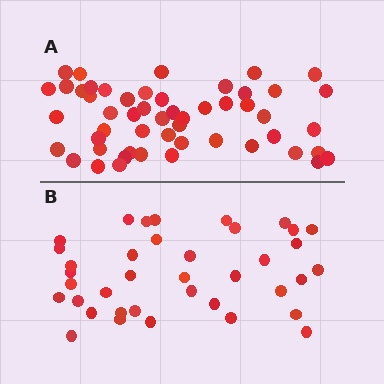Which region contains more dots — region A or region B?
Region A (the top region) has more dots.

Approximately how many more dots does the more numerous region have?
Region A has approximately 15 more dots than region B.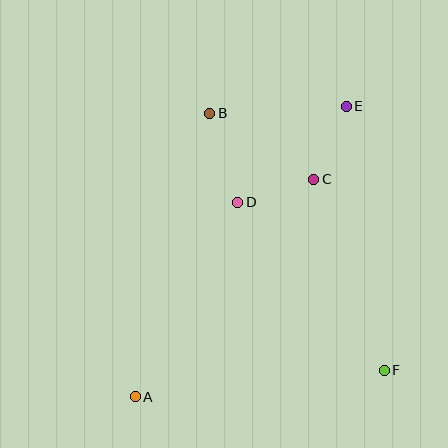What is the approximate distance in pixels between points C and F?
The distance between C and F is approximately 203 pixels.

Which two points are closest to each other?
Points C and D are closest to each other.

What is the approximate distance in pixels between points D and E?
The distance between D and E is approximately 145 pixels.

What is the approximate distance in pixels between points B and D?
The distance between B and D is approximately 93 pixels.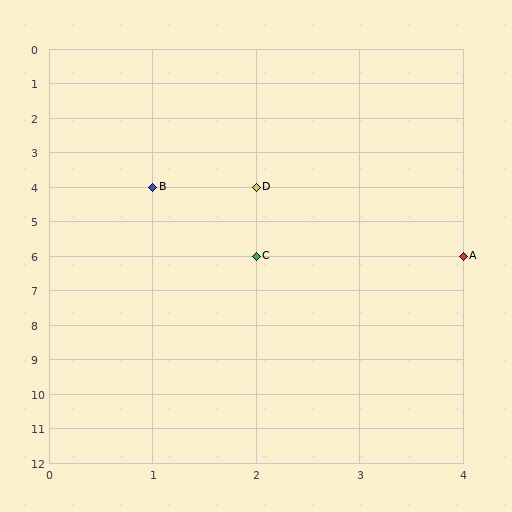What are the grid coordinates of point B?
Point B is at grid coordinates (1, 4).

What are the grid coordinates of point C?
Point C is at grid coordinates (2, 6).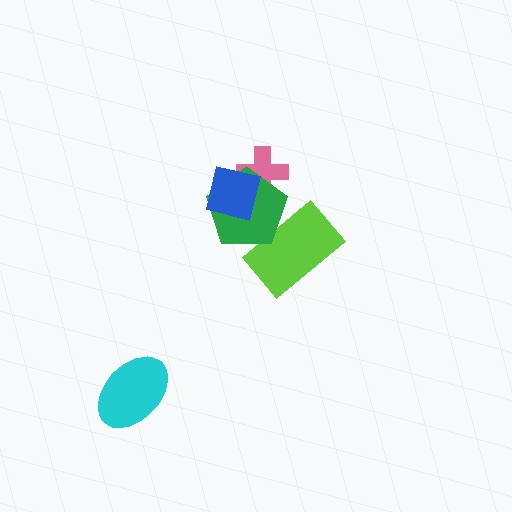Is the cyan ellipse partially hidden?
No, no other shape covers it.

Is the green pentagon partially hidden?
Yes, it is partially covered by another shape.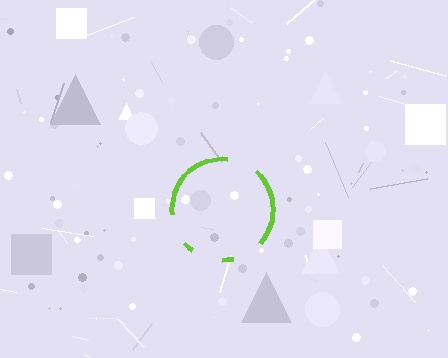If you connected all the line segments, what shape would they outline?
They would outline a circle.